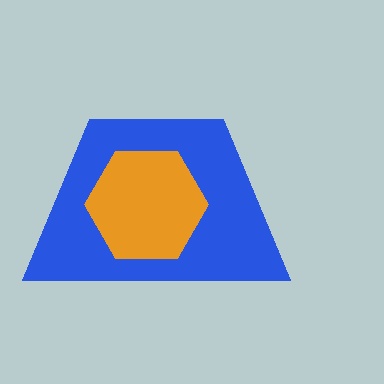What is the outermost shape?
The blue trapezoid.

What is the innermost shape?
The orange hexagon.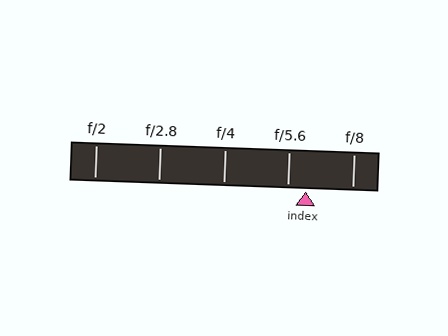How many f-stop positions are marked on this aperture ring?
There are 5 f-stop positions marked.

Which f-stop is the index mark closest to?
The index mark is closest to f/5.6.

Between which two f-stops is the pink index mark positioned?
The index mark is between f/5.6 and f/8.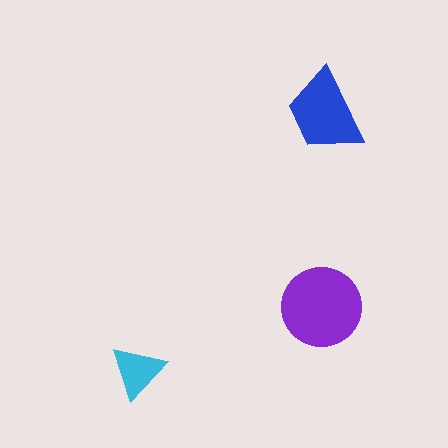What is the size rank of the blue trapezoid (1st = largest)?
2nd.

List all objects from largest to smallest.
The purple circle, the blue trapezoid, the cyan triangle.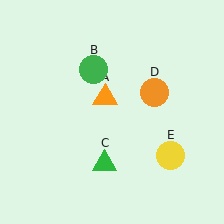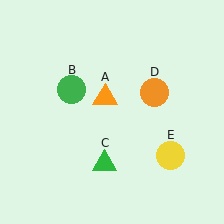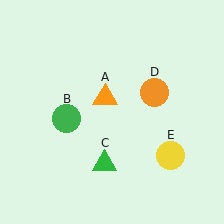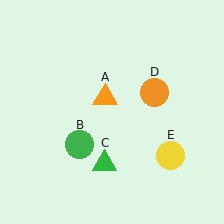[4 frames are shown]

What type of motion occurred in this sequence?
The green circle (object B) rotated counterclockwise around the center of the scene.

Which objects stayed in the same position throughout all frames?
Orange triangle (object A) and green triangle (object C) and orange circle (object D) and yellow circle (object E) remained stationary.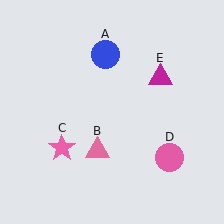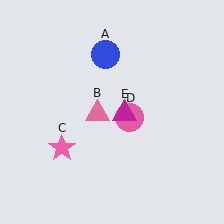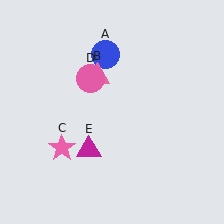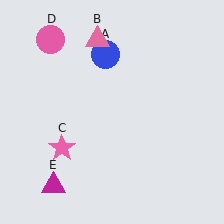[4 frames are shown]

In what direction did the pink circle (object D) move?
The pink circle (object D) moved up and to the left.